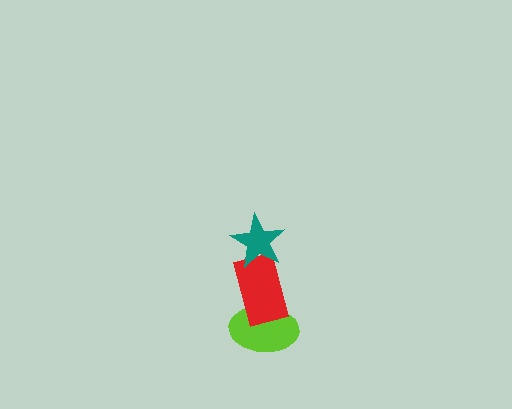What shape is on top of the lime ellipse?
The red rectangle is on top of the lime ellipse.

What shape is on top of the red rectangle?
The teal star is on top of the red rectangle.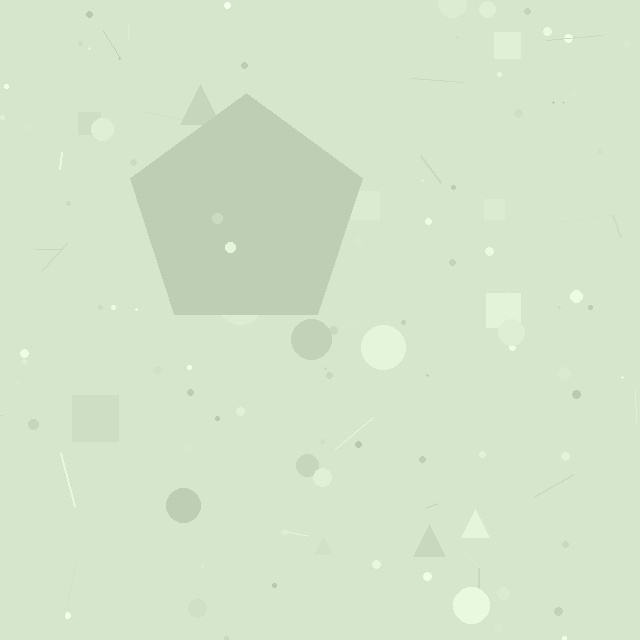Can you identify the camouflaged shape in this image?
The camouflaged shape is a pentagon.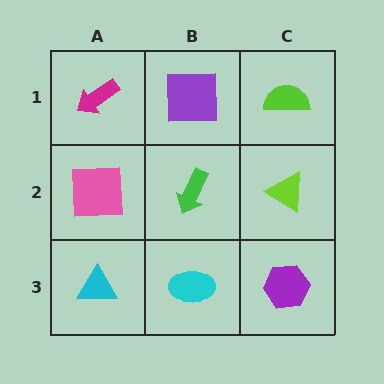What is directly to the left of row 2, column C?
A green arrow.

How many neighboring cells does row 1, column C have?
2.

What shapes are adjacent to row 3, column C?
A lime triangle (row 2, column C), a cyan ellipse (row 3, column B).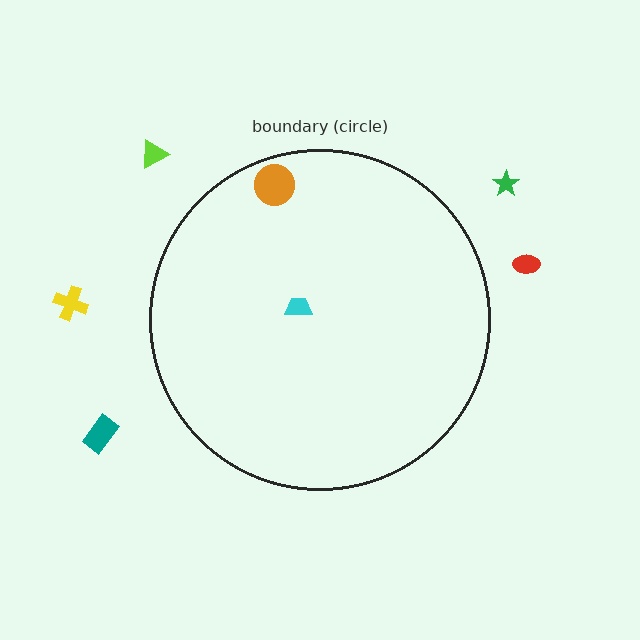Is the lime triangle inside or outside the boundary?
Outside.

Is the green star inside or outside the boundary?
Outside.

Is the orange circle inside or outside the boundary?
Inside.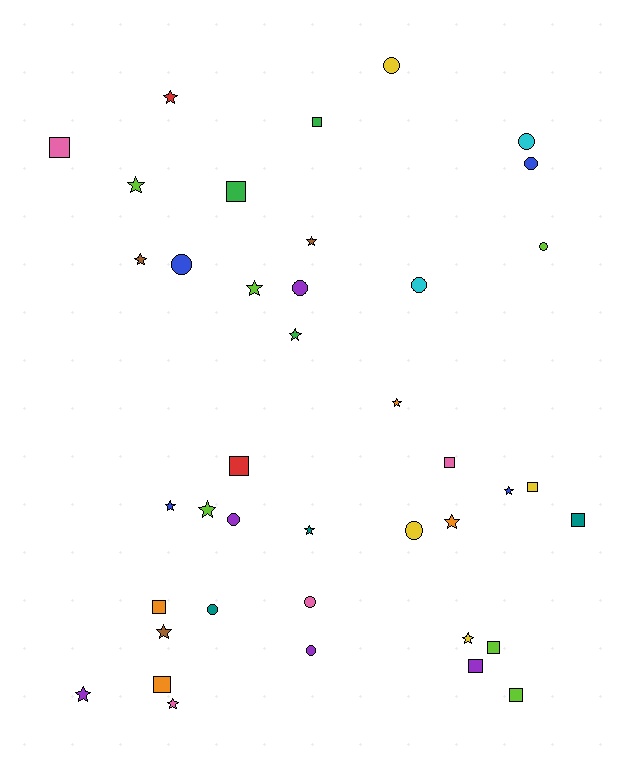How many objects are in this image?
There are 40 objects.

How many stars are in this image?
There are 16 stars.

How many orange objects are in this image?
There are 4 orange objects.